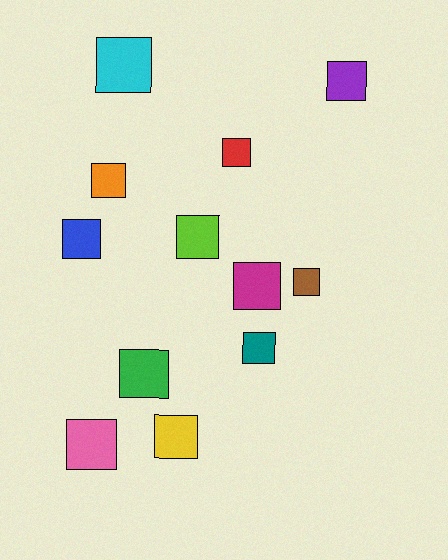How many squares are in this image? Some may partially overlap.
There are 12 squares.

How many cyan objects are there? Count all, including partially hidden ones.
There is 1 cyan object.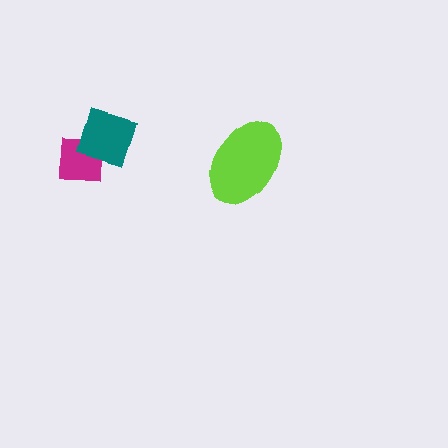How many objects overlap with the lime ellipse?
0 objects overlap with the lime ellipse.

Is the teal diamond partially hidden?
No, no other shape covers it.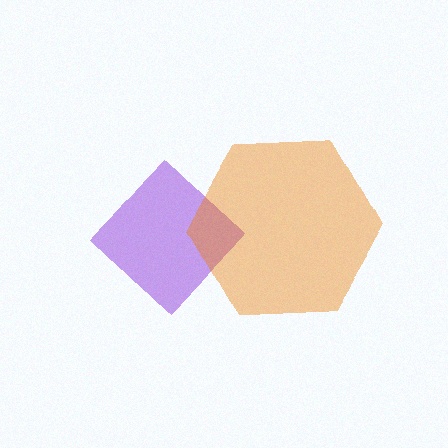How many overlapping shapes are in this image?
There are 2 overlapping shapes in the image.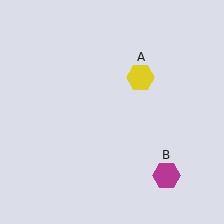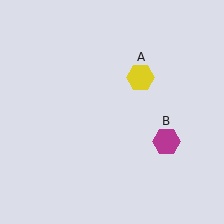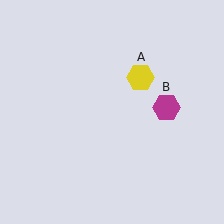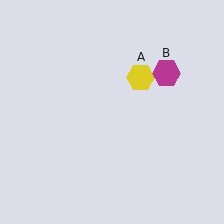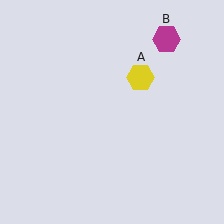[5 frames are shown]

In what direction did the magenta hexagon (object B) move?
The magenta hexagon (object B) moved up.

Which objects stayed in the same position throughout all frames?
Yellow hexagon (object A) remained stationary.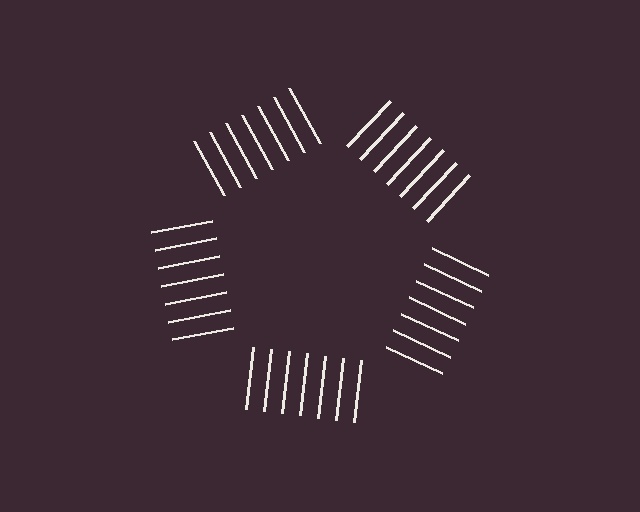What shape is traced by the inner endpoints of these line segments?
An illusory pentagon — the line segments terminate on its edges but no continuous stroke is drawn.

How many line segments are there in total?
35 — 7 along each of the 5 edges.